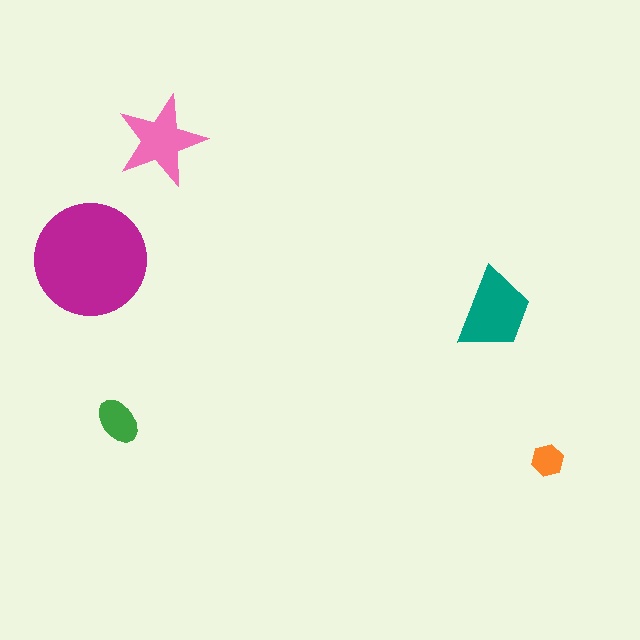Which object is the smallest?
The orange hexagon.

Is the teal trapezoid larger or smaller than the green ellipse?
Larger.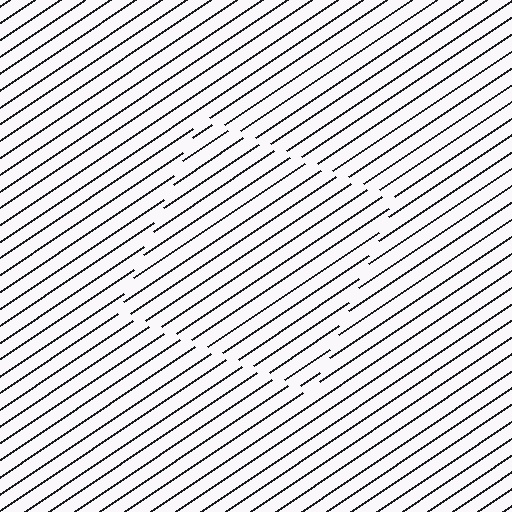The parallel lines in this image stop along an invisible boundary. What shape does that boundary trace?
An illusory square. The interior of the shape contains the same grating, shifted by half a period — the contour is defined by the phase discontinuity where line-ends from the inner and outer gratings abut.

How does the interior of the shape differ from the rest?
The interior of the shape contains the same grating, shifted by half a period — the contour is defined by the phase discontinuity where line-ends from the inner and outer gratings abut.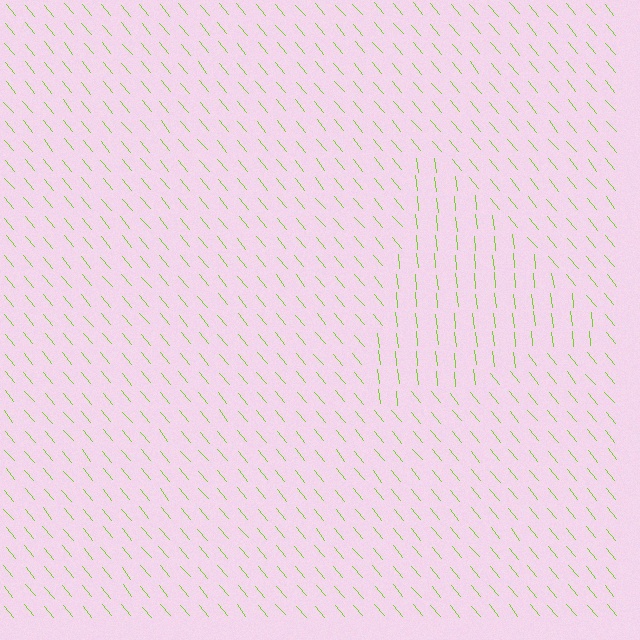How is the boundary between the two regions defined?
The boundary is defined purely by a change in line orientation (approximately 33 degrees difference). All lines are the same color and thickness.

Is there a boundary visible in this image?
Yes, there is a texture boundary formed by a change in line orientation.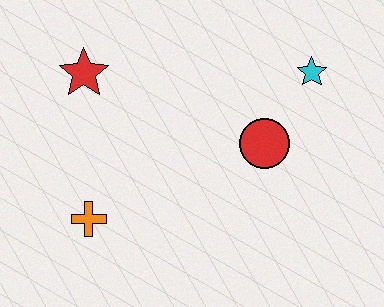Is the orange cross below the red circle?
Yes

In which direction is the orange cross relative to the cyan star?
The orange cross is to the left of the cyan star.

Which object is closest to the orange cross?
The red star is closest to the orange cross.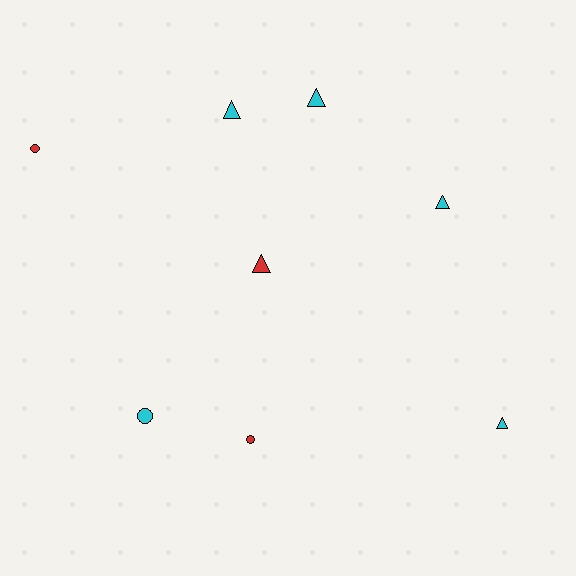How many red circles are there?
There are 2 red circles.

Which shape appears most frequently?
Triangle, with 5 objects.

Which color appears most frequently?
Cyan, with 5 objects.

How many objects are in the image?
There are 8 objects.